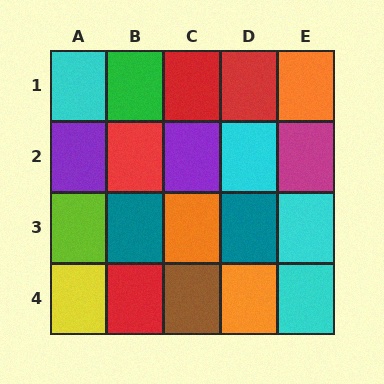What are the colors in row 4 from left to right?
Yellow, red, brown, orange, cyan.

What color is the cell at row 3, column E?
Cyan.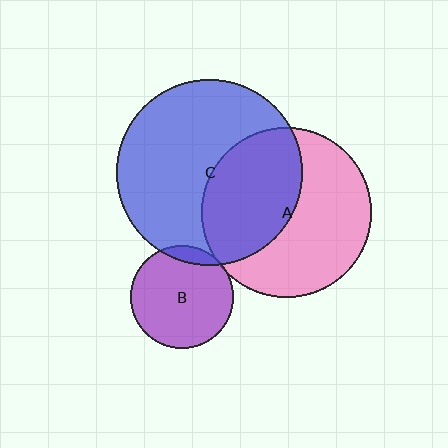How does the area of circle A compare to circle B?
Approximately 2.7 times.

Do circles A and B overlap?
Yes.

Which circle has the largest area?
Circle C (blue).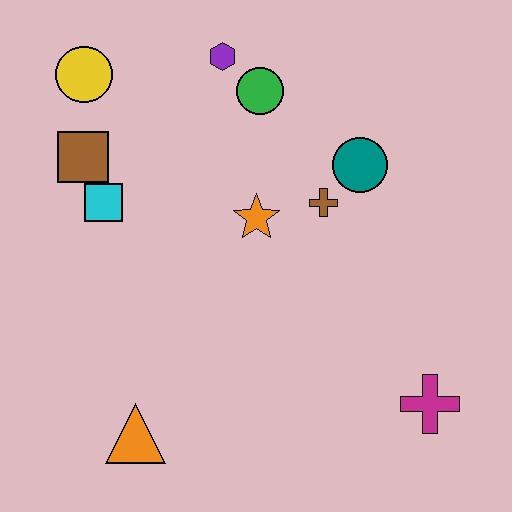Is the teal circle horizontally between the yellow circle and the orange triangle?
No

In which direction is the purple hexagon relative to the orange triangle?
The purple hexagon is above the orange triangle.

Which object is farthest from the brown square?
The magenta cross is farthest from the brown square.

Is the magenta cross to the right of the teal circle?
Yes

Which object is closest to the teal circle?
The brown cross is closest to the teal circle.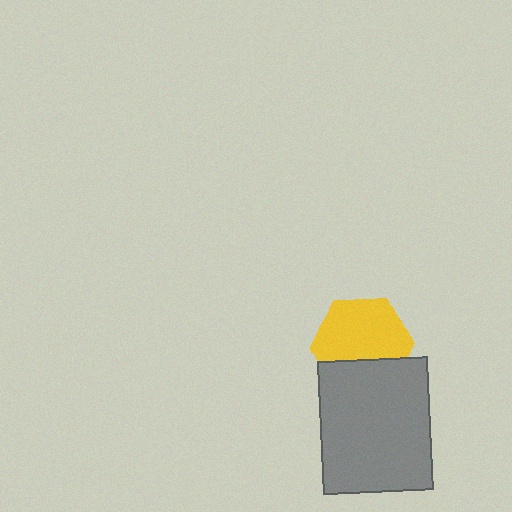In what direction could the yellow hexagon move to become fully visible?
The yellow hexagon could move up. That would shift it out from behind the gray rectangle entirely.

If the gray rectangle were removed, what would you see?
You would see the complete yellow hexagon.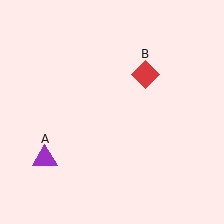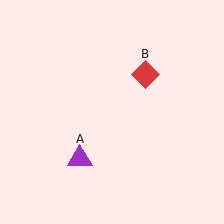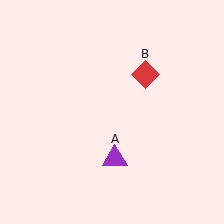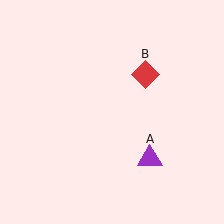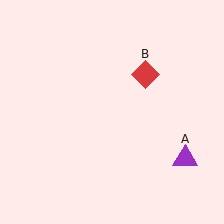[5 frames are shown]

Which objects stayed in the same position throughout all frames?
Red diamond (object B) remained stationary.